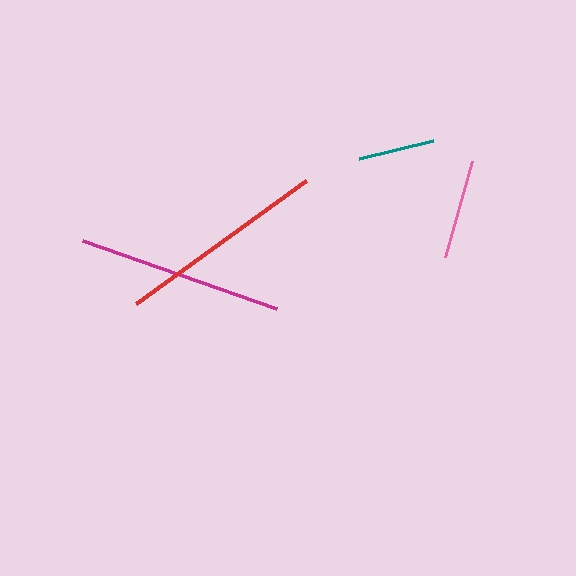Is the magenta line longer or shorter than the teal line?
The magenta line is longer than the teal line.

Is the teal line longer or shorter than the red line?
The red line is longer than the teal line.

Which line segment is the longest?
The red line is the longest at approximately 210 pixels.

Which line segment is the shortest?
The teal line is the shortest at approximately 76 pixels.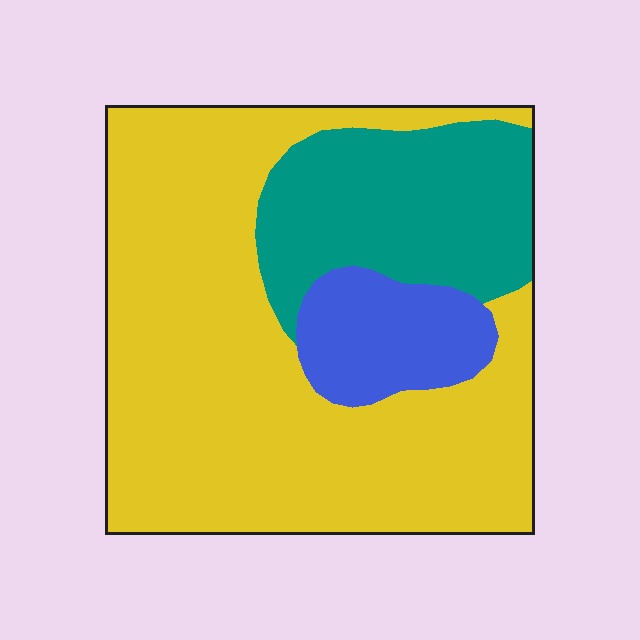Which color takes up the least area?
Blue, at roughly 10%.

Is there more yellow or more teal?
Yellow.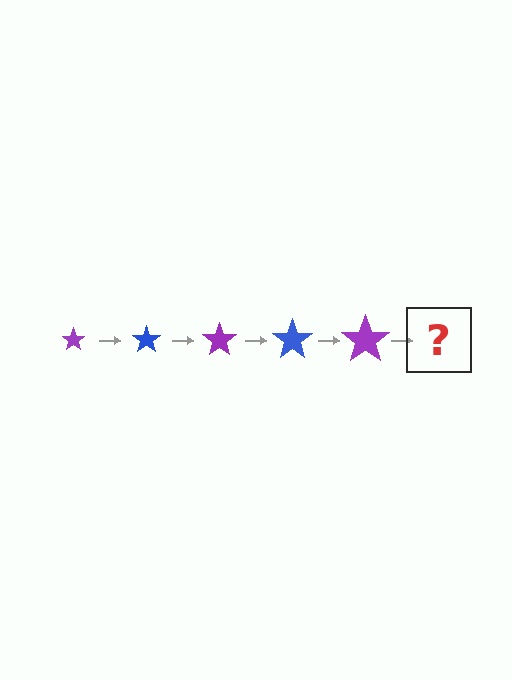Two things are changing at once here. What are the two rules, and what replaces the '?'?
The two rules are that the star grows larger each step and the color cycles through purple and blue. The '?' should be a blue star, larger than the previous one.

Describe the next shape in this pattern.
It should be a blue star, larger than the previous one.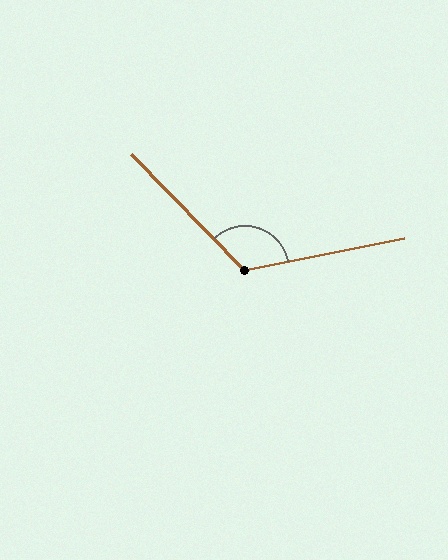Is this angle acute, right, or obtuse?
It is obtuse.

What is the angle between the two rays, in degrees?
Approximately 123 degrees.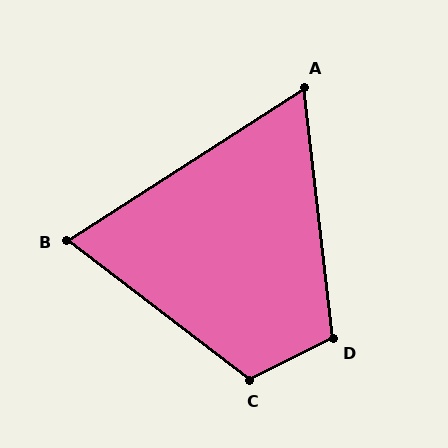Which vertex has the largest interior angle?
C, at approximately 116 degrees.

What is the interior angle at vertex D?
Approximately 110 degrees (obtuse).